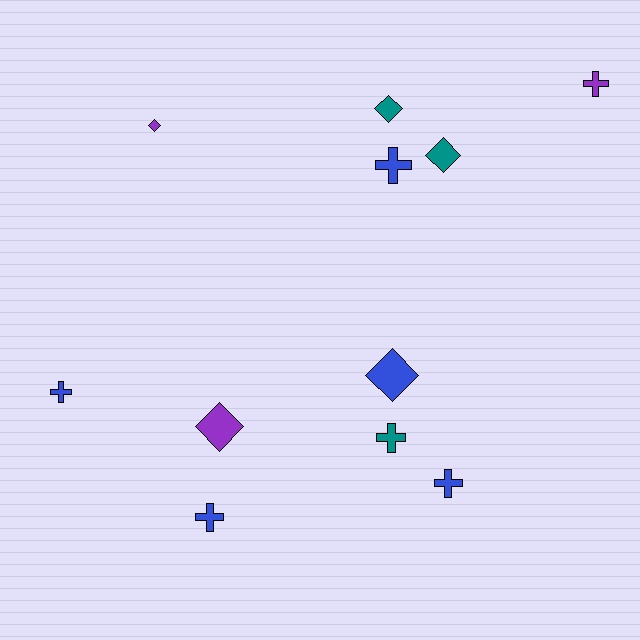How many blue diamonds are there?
There is 1 blue diamond.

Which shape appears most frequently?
Cross, with 6 objects.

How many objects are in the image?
There are 11 objects.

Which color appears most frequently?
Blue, with 5 objects.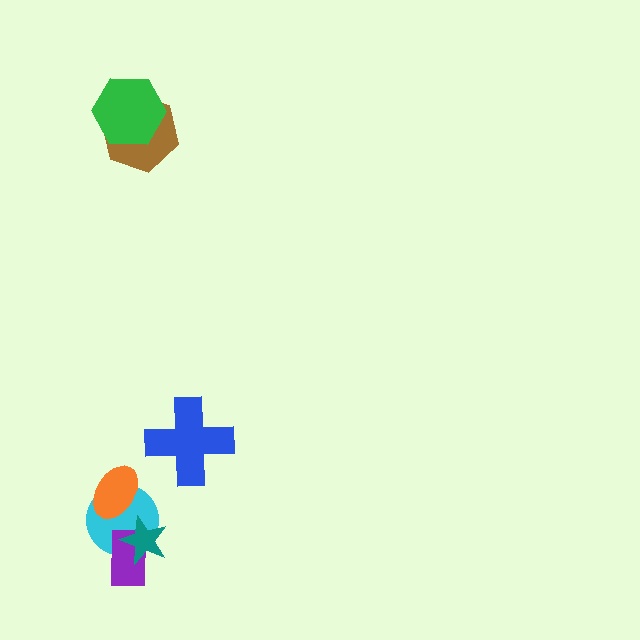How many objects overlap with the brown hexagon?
1 object overlaps with the brown hexagon.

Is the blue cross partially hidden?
No, no other shape covers it.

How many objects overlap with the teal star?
2 objects overlap with the teal star.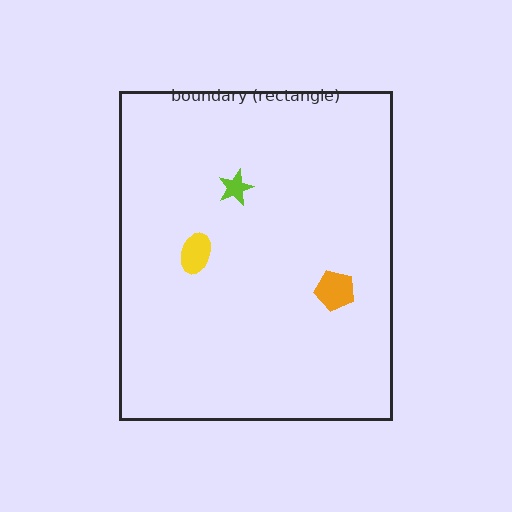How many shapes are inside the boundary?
3 inside, 0 outside.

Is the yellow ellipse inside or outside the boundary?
Inside.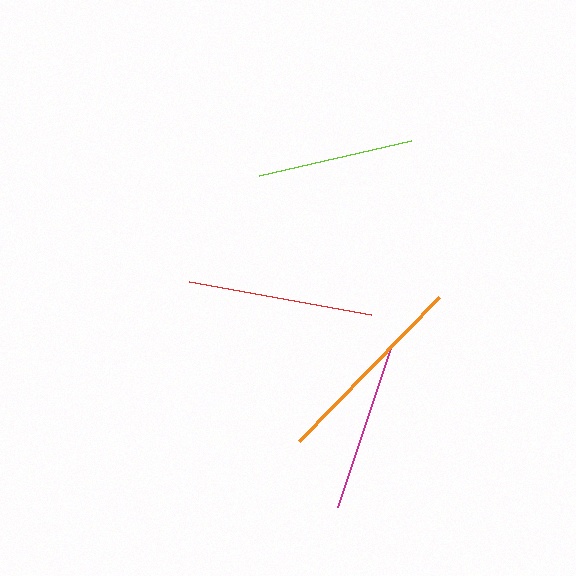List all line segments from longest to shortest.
From longest to shortest: orange, red, magenta, lime.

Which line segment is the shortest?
The lime line is the shortest at approximately 155 pixels.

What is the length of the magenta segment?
The magenta segment is approximately 168 pixels long.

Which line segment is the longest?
The orange line is the longest at approximately 201 pixels.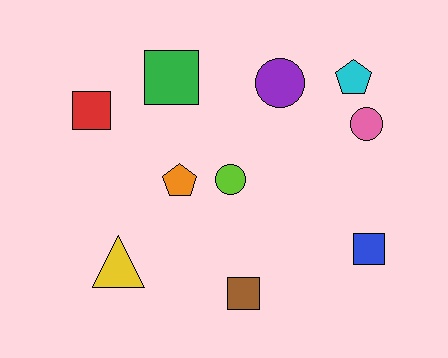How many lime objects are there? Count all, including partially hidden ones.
There is 1 lime object.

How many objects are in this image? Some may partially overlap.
There are 10 objects.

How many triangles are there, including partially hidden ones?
There is 1 triangle.